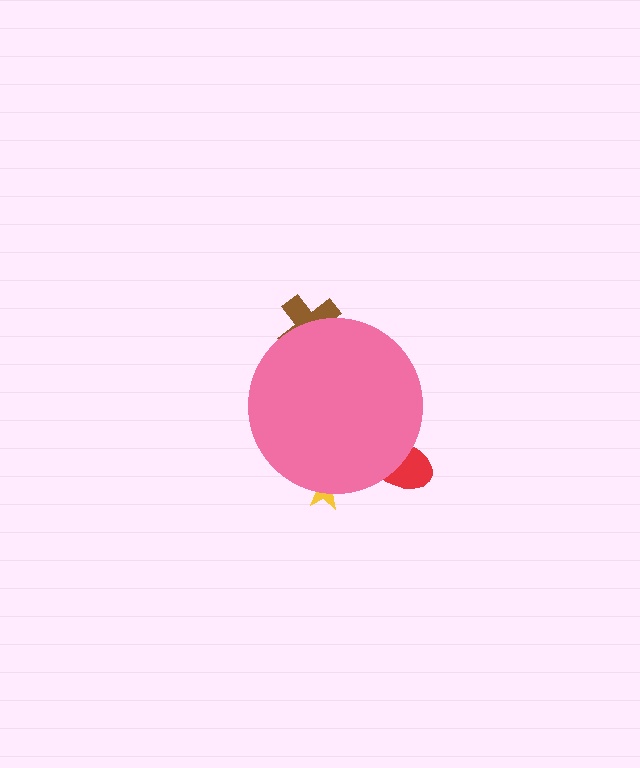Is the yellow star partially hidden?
Yes, the yellow star is partially hidden behind the pink circle.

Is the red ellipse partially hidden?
Yes, the red ellipse is partially hidden behind the pink circle.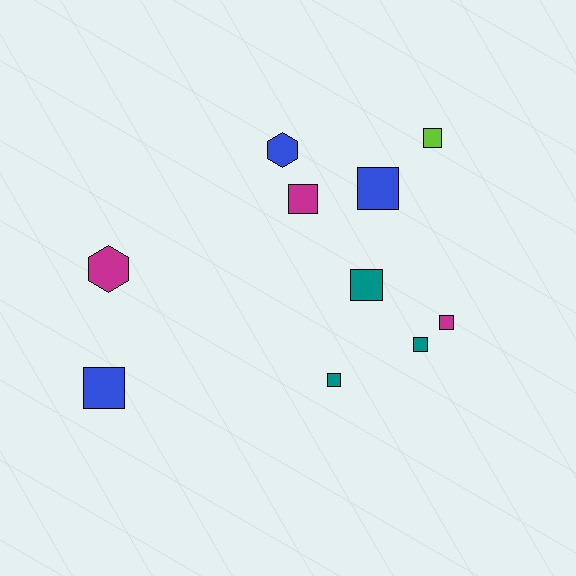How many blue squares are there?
There are 2 blue squares.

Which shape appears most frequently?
Square, with 8 objects.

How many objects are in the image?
There are 10 objects.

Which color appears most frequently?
Teal, with 3 objects.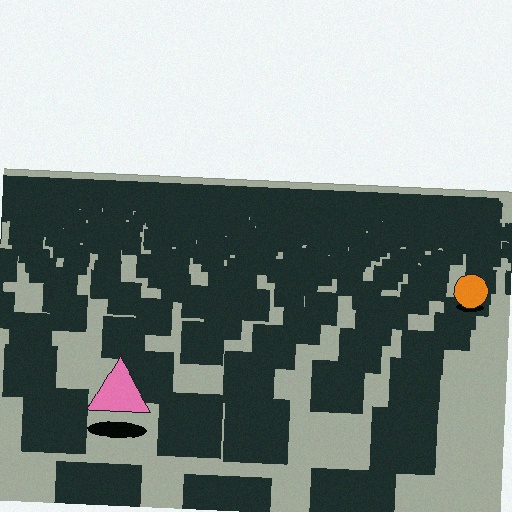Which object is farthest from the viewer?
The orange circle is farthest from the viewer. It appears smaller and the ground texture around it is denser.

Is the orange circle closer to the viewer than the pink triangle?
No. The pink triangle is closer — you can tell from the texture gradient: the ground texture is coarser near it.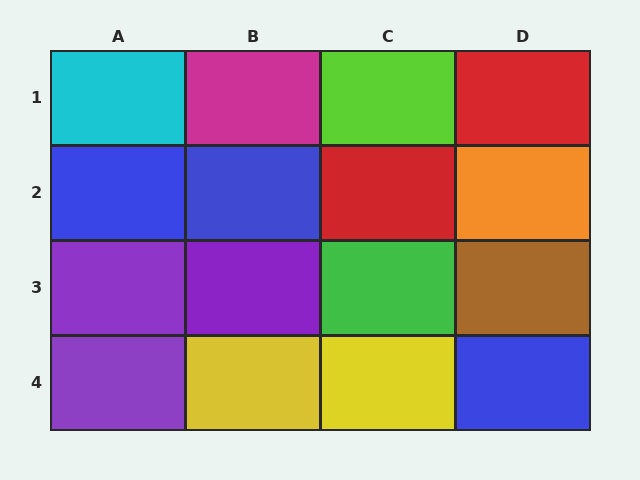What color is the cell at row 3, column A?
Purple.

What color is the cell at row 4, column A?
Purple.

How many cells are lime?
1 cell is lime.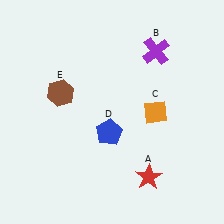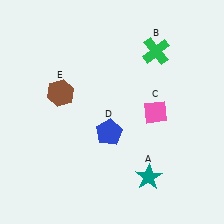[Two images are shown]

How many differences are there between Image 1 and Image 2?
There are 3 differences between the two images.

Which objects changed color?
A changed from red to teal. B changed from purple to green. C changed from orange to pink.